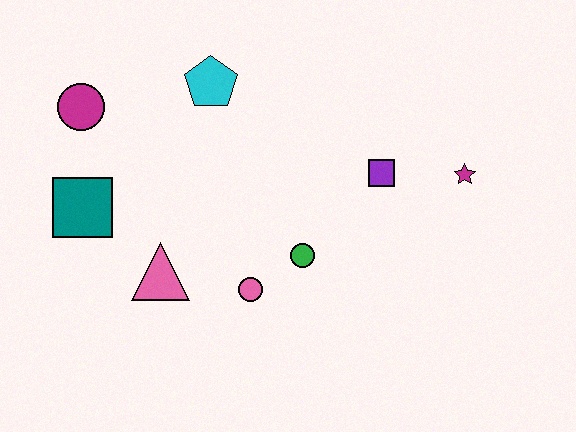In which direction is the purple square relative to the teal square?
The purple square is to the right of the teal square.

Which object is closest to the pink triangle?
The pink circle is closest to the pink triangle.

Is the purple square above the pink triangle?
Yes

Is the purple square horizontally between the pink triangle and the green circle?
No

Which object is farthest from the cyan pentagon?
The magenta star is farthest from the cyan pentagon.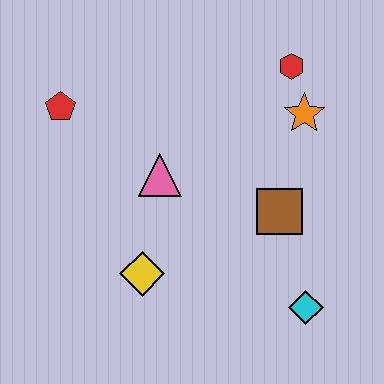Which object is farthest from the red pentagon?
The cyan diamond is farthest from the red pentagon.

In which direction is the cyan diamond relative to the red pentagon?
The cyan diamond is to the right of the red pentagon.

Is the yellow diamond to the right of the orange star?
No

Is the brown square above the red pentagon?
No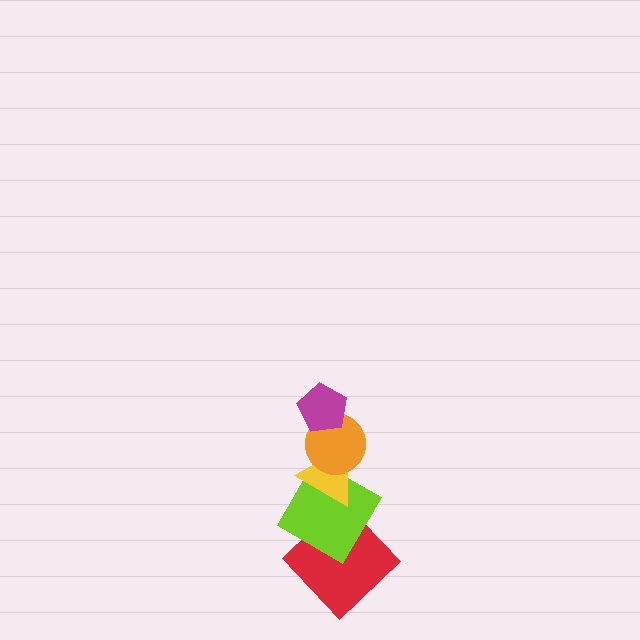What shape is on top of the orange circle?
The magenta pentagon is on top of the orange circle.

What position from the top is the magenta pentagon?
The magenta pentagon is 1st from the top.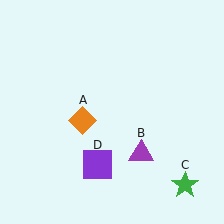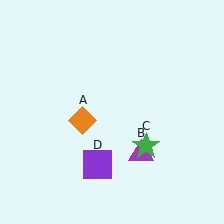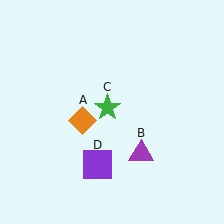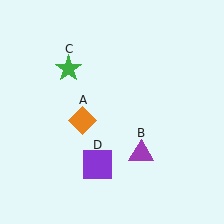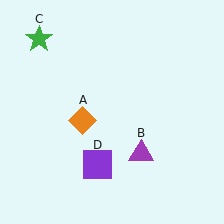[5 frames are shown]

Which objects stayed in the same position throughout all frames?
Orange diamond (object A) and purple triangle (object B) and purple square (object D) remained stationary.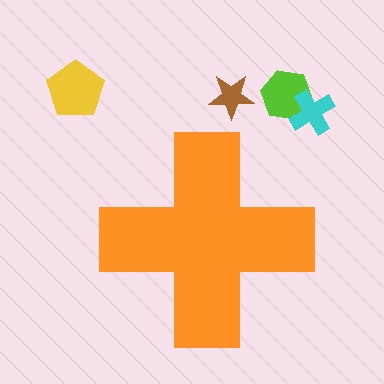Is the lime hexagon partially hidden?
No, the lime hexagon is fully visible.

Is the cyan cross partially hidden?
No, the cyan cross is fully visible.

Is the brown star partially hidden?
No, the brown star is fully visible.